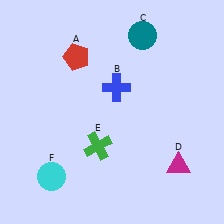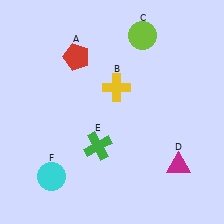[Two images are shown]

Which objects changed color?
B changed from blue to yellow. C changed from teal to lime.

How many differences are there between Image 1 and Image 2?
There are 2 differences between the two images.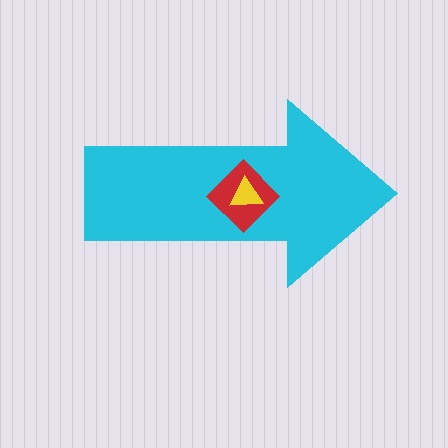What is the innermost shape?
The yellow triangle.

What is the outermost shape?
The cyan arrow.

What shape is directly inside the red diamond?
The yellow triangle.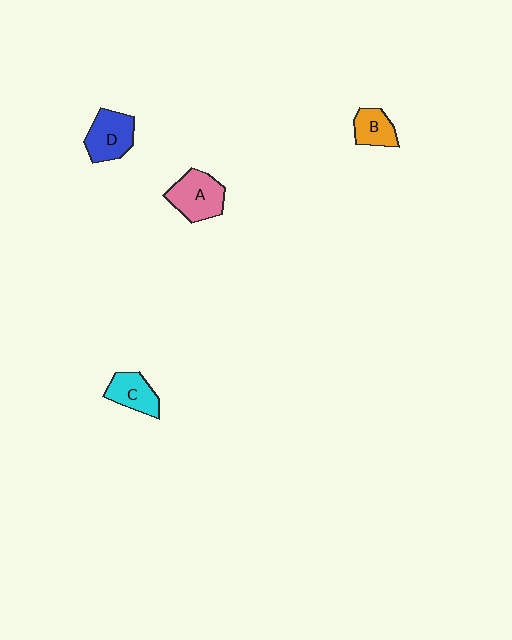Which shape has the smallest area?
Shape B (orange).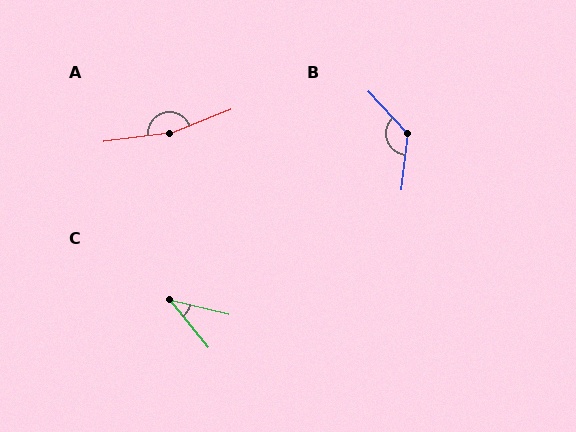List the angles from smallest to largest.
C (38°), B (131°), A (165°).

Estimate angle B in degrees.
Approximately 131 degrees.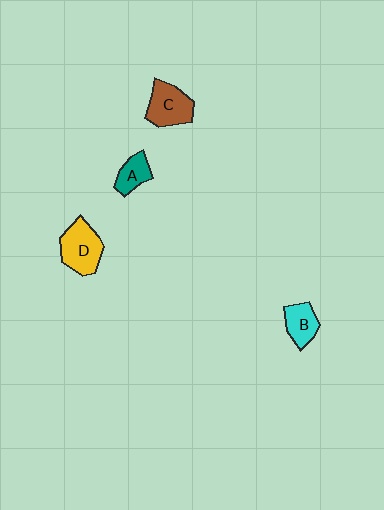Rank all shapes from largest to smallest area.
From largest to smallest: D (yellow), C (brown), B (cyan), A (teal).